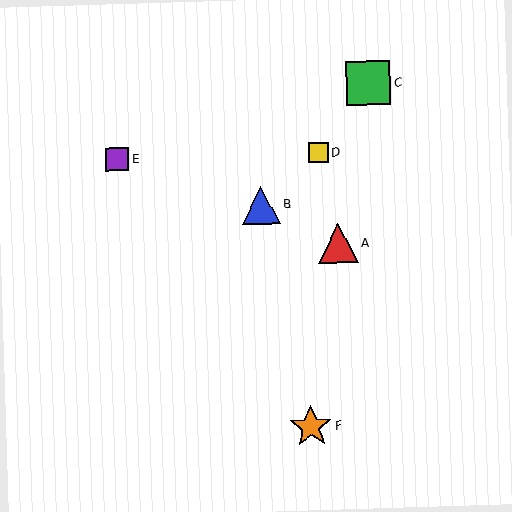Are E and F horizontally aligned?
No, E is at y≈159 and F is at y≈427.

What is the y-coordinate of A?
Object A is at y≈243.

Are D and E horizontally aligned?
Yes, both are at y≈153.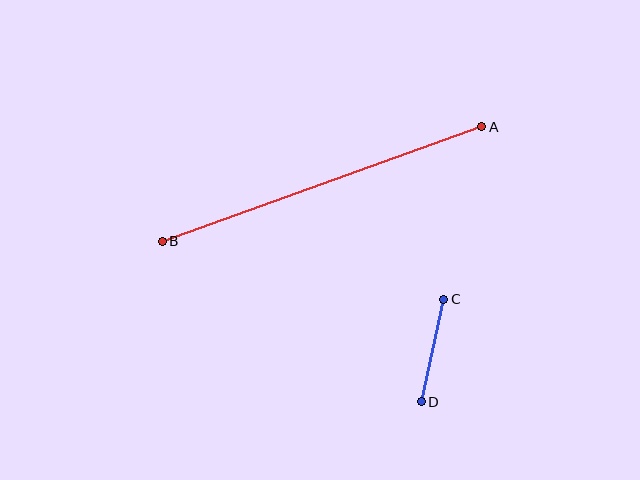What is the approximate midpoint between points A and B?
The midpoint is at approximately (322, 184) pixels.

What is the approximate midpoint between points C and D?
The midpoint is at approximately (432, 350) pixels.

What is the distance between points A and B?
The distance is approximately 339 pixels.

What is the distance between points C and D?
The distance is approximately 105 pixels.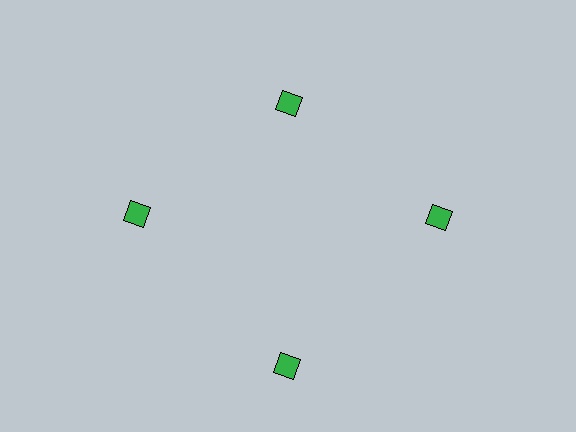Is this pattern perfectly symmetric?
No. The 4 green squares are arranged in a ring, but one element near the 12 o'clock position is pulled inward toward the center, breaking the 4-fold rotational symmetry.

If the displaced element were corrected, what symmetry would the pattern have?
It would have 4-fold rotational symmetry — the pattern would map onto itself every 90 degrees.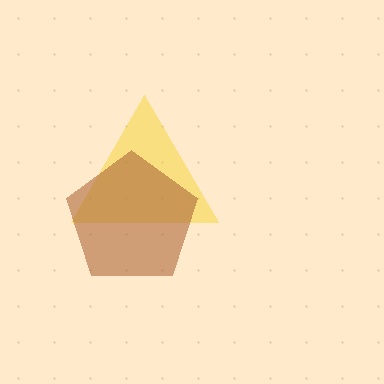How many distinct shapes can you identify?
There are 2 distinct shapes: a yellow triangle, a brown pentagon.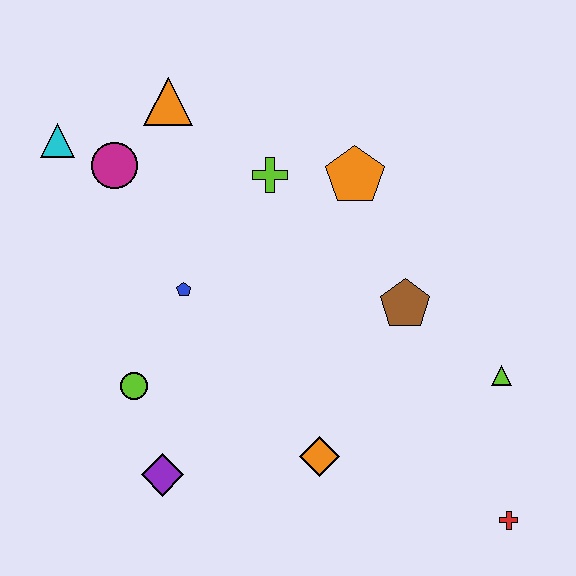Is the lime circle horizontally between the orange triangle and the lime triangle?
No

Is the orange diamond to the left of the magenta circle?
No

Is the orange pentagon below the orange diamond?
No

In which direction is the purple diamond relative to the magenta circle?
The purple diamond is below the magenta circle.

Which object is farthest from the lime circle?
The red cross is farthest from the lime circle.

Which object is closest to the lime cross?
The orange pentagon is closest to the lime cross.